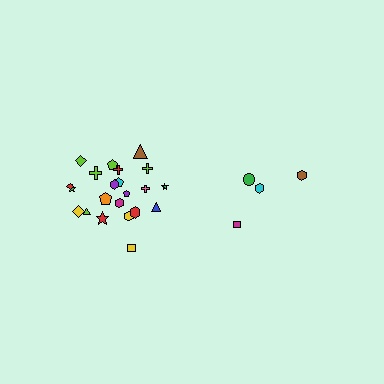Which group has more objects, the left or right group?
The left group.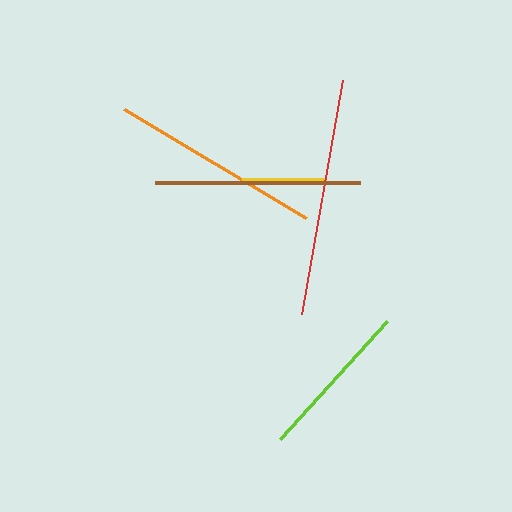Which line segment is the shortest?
The yellow line is the shortest at approximately 84 pixels.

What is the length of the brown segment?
The brown segment is approximately 205 pixels long.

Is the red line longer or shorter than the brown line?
The red line is longer than the brown line.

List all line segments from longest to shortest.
From longest to shortest: red, orange, brown, lime, yellow.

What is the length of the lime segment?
The lime segment is approximately 159 pixels long.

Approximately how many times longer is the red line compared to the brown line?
The red line is approximately 1.2 times the length of the brown line.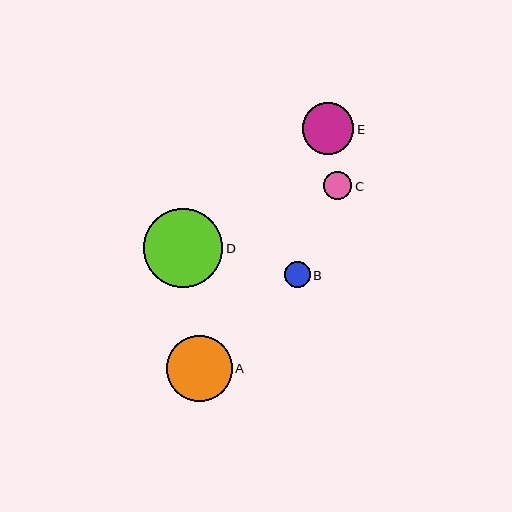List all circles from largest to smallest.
From largest to smallest: D, A, E, C, B.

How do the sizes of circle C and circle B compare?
Circle C and circle B are approximately the same size.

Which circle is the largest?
Circle D is the largest with a size of approximately 79 pixels.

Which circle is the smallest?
Circle B is the smallest with a size of approximately 26 pixels.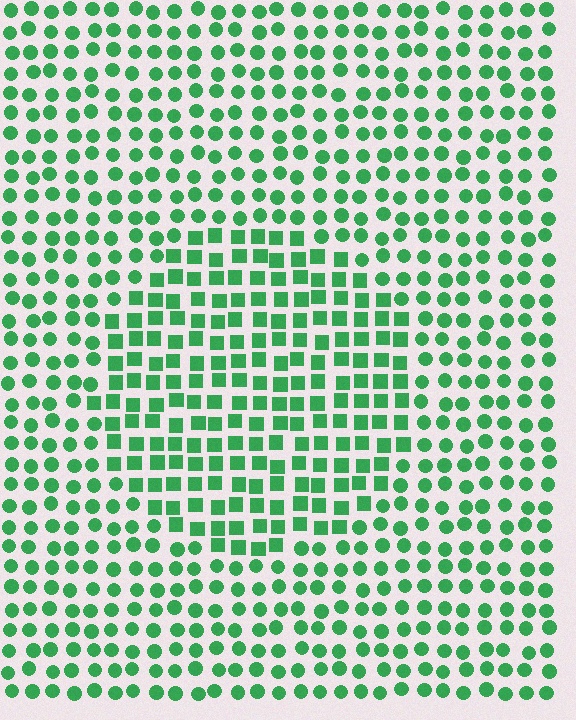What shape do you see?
I see a circle.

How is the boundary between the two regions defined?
The boundary is defined by a change in element shape: squares inside vs. circles outside. All elements share the same color and spacing.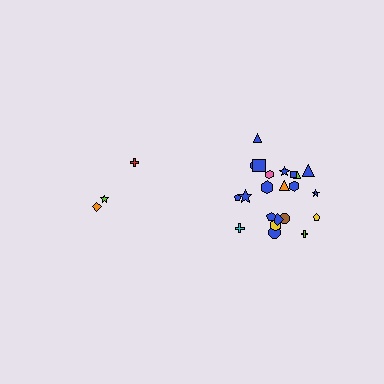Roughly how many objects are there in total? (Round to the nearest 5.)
Roughly 25 objects in total.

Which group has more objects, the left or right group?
The right group.